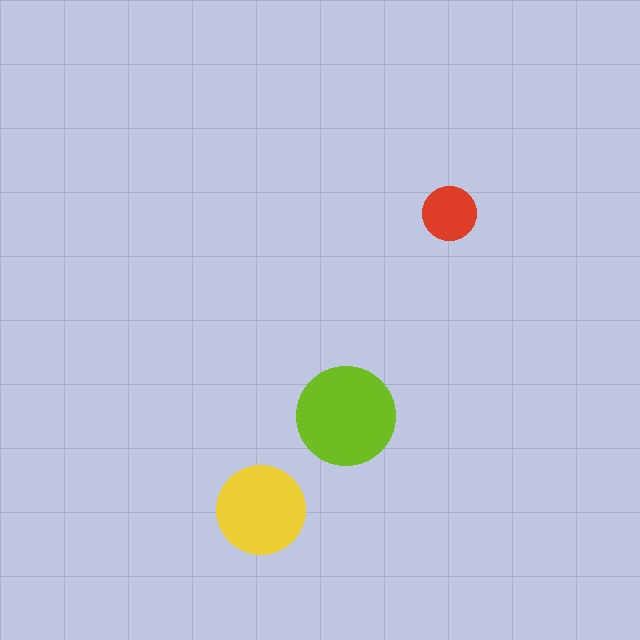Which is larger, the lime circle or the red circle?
The lime one.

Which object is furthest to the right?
The red circle is rightmost.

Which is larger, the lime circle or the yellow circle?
The lime one.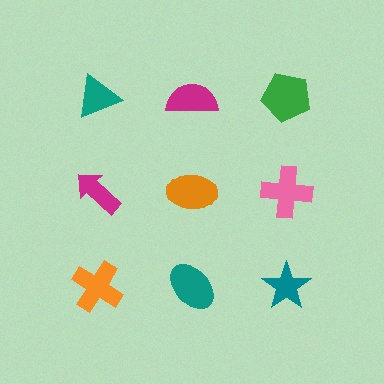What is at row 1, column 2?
A magenta semicircle.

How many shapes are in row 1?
3 shapes.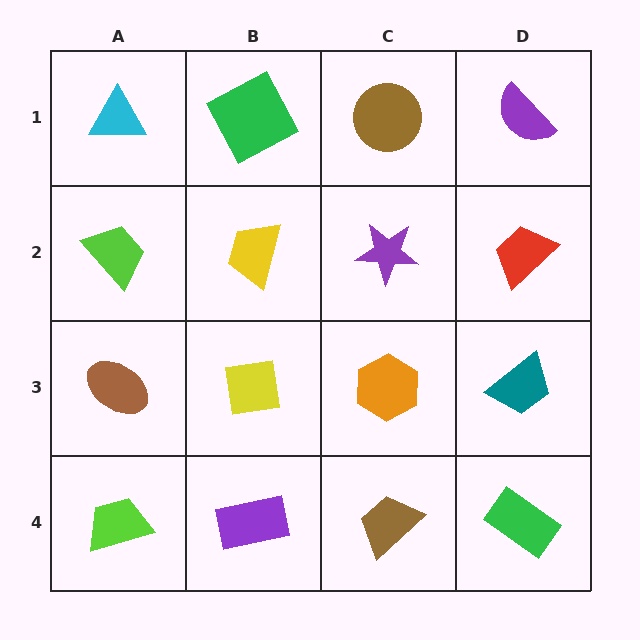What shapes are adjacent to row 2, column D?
A purple semicircle (row 1, column D), a teal trapezoid (row 3, column D), a purple star (row 2, column C).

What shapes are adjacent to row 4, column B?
A yellow square (row 3, column B), a lime trapezoid (row 4, column A), a brown trapezoid (row 4, column C).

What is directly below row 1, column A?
A lime trapezoid.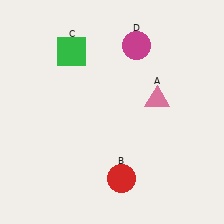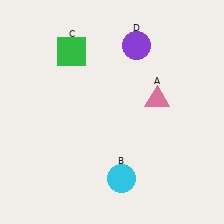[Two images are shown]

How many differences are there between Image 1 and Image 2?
There are 2 differences between the two images.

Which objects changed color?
B changed from red to cyan. D changed from magenta to purple.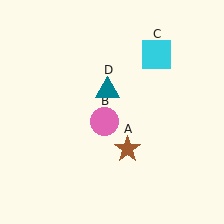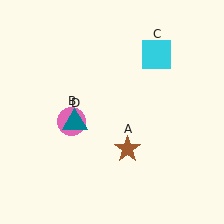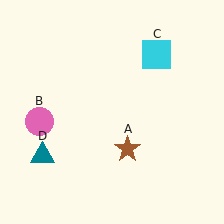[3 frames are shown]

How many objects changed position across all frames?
2 objects changed position: pink circle (object B), teal triangle (object D).